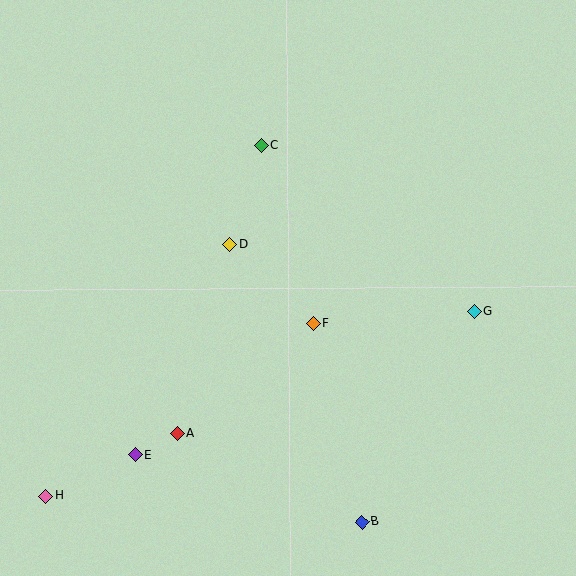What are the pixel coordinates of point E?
Point E is at (136, 455).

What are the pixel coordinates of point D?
Point D is at (230, 244).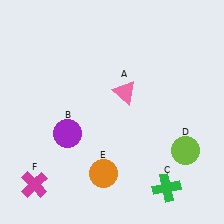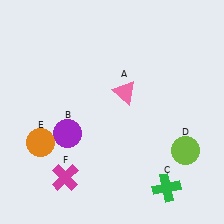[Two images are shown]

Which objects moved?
The objects that moved are: the orange circle (E), the magenta cross (F).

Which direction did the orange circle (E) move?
The orange circle (E) moved left.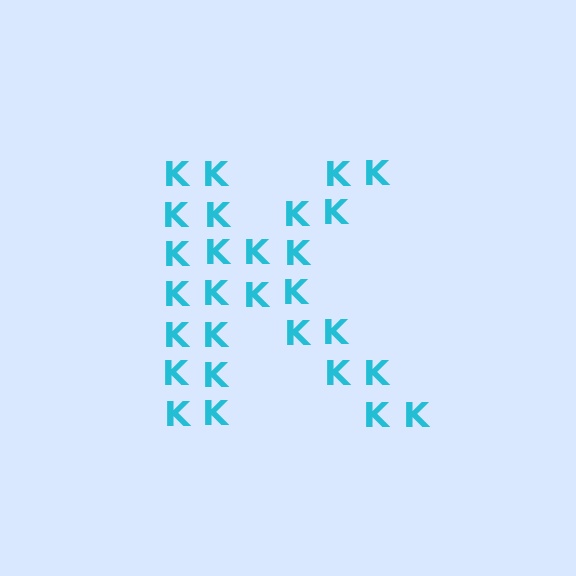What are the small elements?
The small elements are letter K's.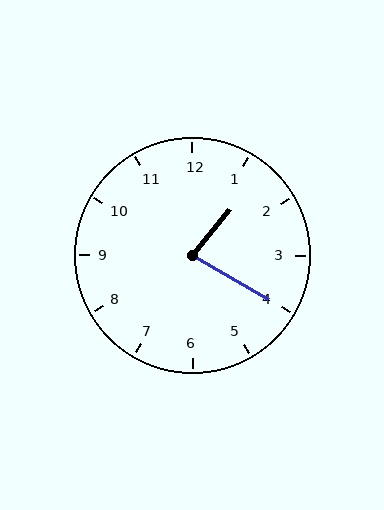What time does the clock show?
1:20.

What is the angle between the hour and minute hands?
Approximately 80 degrees.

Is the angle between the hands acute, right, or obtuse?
It is acute.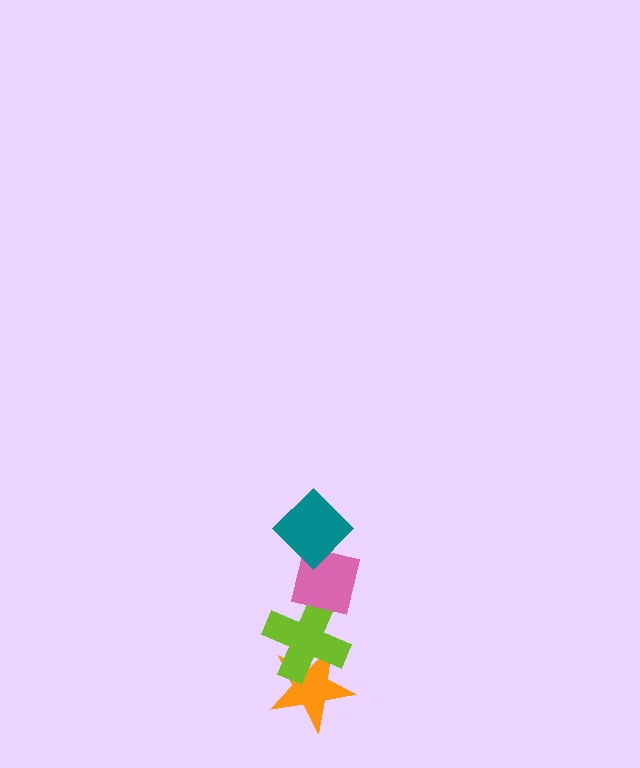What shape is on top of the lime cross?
The pink square is on top of the lime cross.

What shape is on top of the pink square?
The teal diamond is on top of the pink square.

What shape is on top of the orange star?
The lime cross is on top of the orange star.